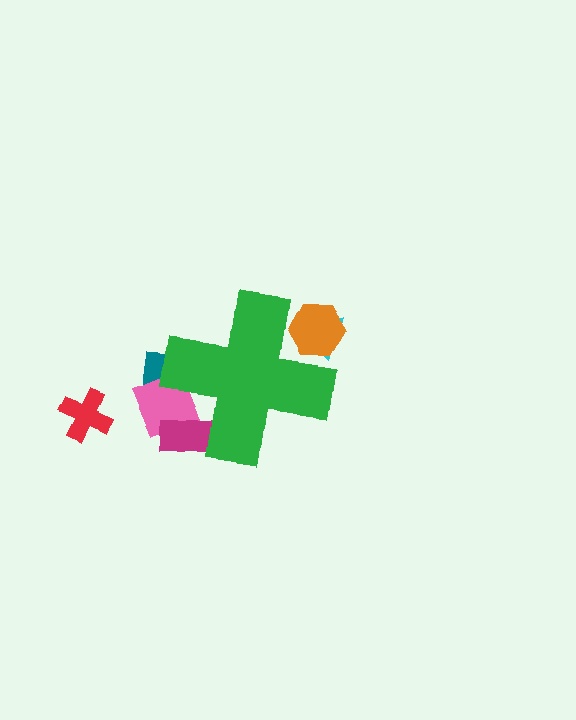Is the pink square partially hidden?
Yes, the pink square is partially hidden behind the green cross.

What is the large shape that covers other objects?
A green cross.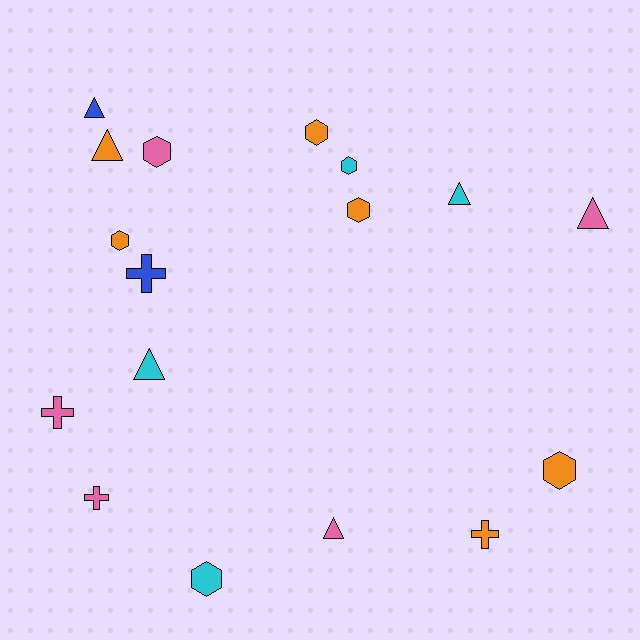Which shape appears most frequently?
Hexagon, with 7 objects.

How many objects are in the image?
There are 17 objects.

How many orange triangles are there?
There is 1 orange triangle.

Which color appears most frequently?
Orange, with 6 objects.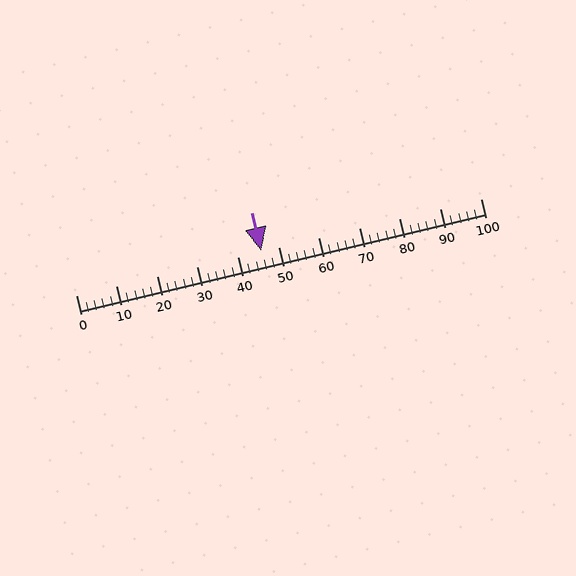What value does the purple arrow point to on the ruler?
The purple arrow points to approximately 46.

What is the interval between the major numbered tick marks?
The major tick marks are spaced 10 units apart.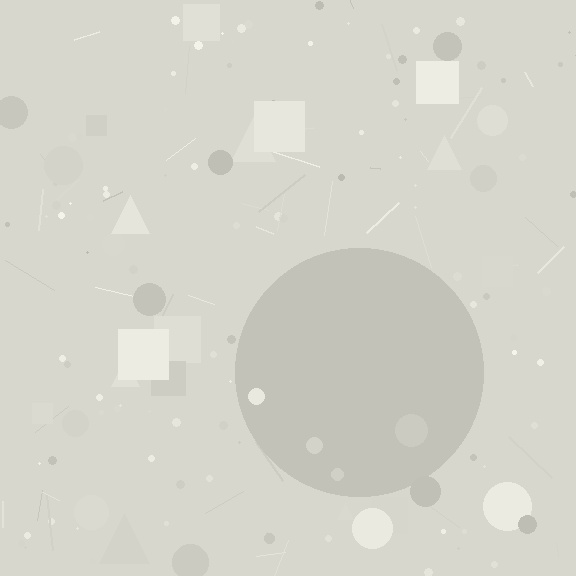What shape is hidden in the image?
A circle is hidden in the image.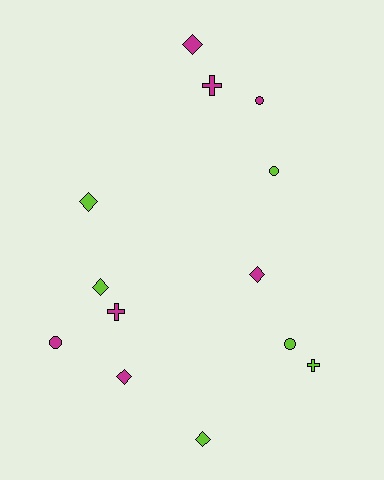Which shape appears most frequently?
Diamond, with 6 objects.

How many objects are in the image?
There are 13 objects.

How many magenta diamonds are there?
There are 3 magenta diamonds.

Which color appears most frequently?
Magenta, with 7 objects.